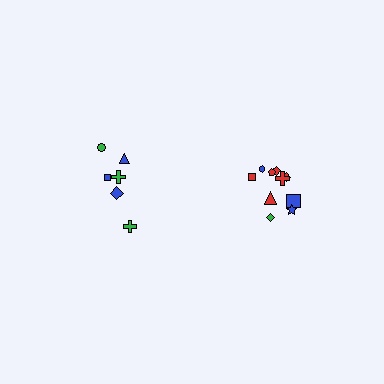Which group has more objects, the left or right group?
The right group.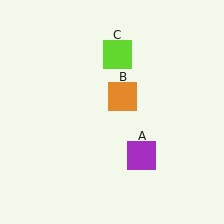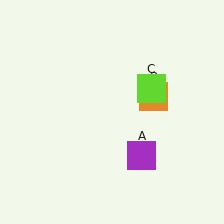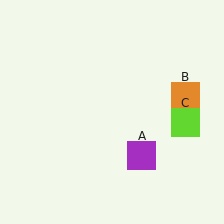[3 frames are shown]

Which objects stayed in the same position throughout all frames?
Purple square (object A) remained stationary.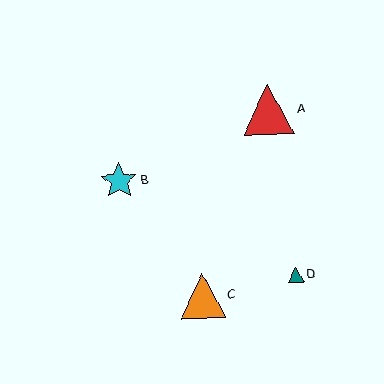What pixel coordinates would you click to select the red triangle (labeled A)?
Click at (268, 110) to select the red triangle A.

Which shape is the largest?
The red triangle (labeled A) is the largest.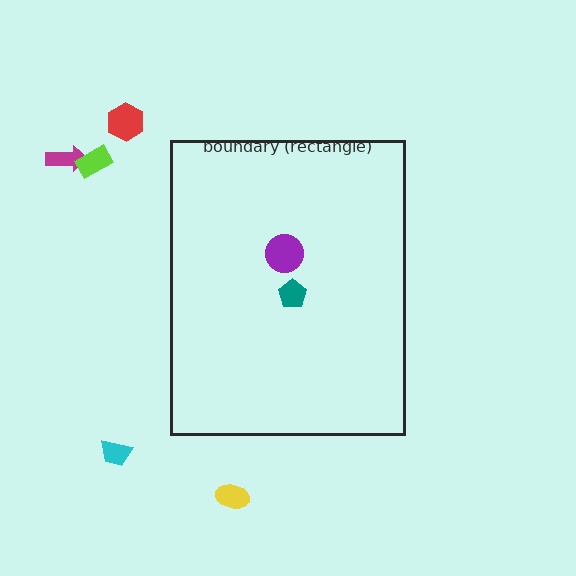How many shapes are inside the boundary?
2 inside, 5 outside.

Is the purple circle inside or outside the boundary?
Inside.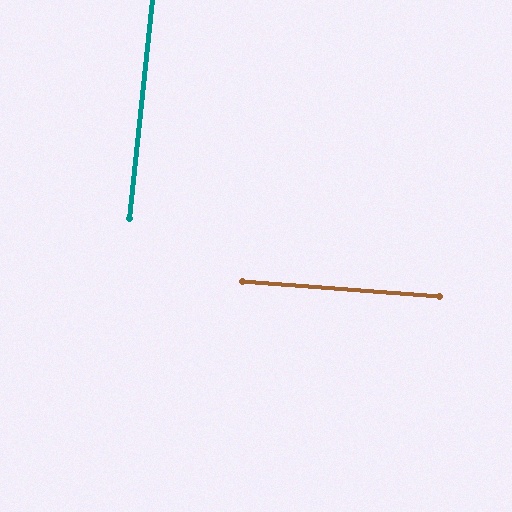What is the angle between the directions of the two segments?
Approximately 88 degrees.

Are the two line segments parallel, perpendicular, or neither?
Perpendicular — they meet at approximately 88°.